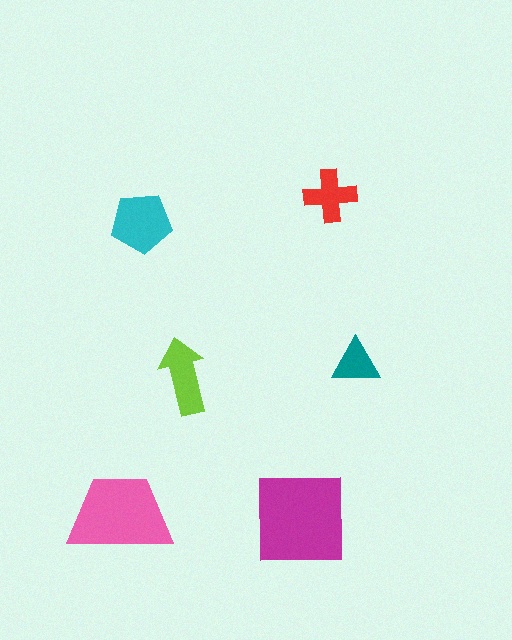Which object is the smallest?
The teal triangle.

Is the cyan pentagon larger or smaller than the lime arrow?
Larger.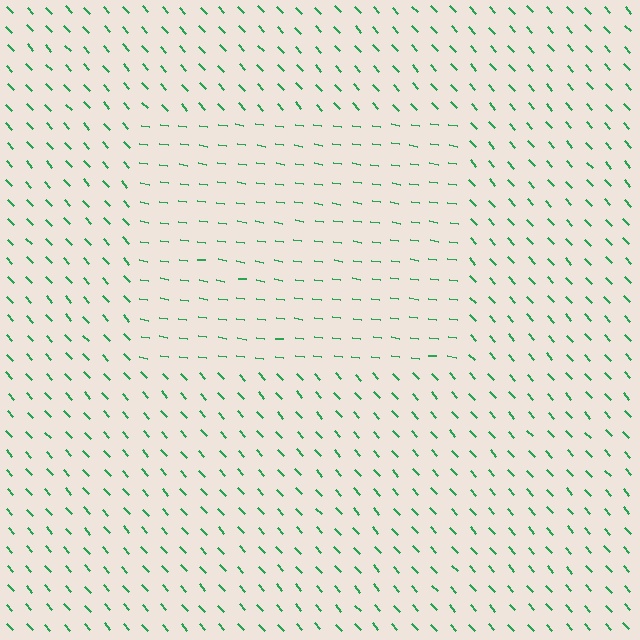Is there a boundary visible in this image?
Yes, there is a texture boundary formed by a change in line orientation.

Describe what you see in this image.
The image is filled with small green line segments. A rectangle region in the image has lines oriented differently from the surrounding lines, creating a visible texture boundary.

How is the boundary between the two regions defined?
The boundary is defined purely by a change in line orientation (approximately 39 degrees difference). All lines are the same color and thickness.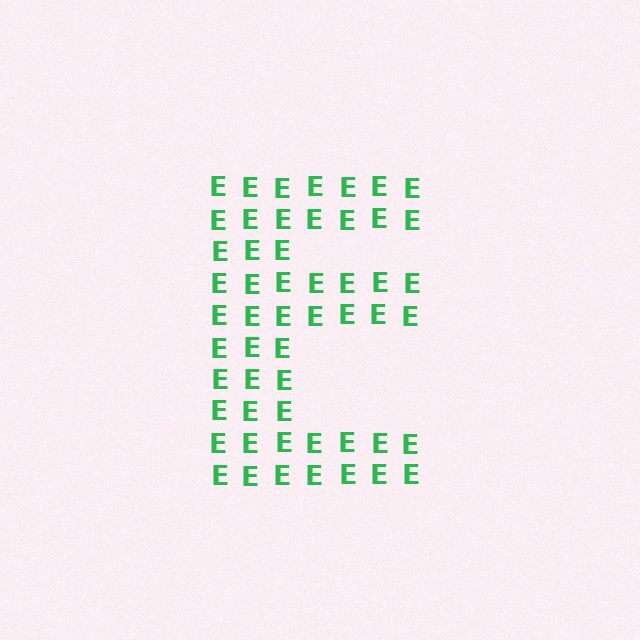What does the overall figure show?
The overall figure shows the letter E.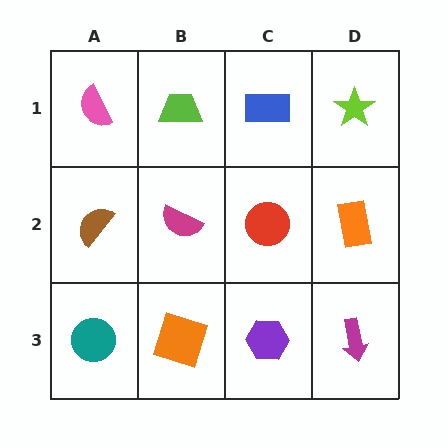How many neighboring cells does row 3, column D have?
2.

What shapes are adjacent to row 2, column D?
A lime star (row 1, column D), a magenta arrow (row 3, column D), a red circle (row 2, column C).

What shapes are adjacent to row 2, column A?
A pink semicircle (row 1, column A), a teal circle (row 3, column A), a magenta semicircle (row 2, column B).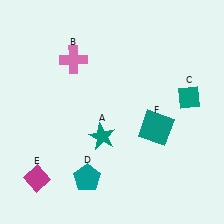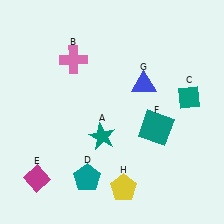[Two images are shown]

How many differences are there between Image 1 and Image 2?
There are 2 differences between the two images.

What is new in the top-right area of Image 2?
A blue triangle (G) was added in the top-right area of Image 2.